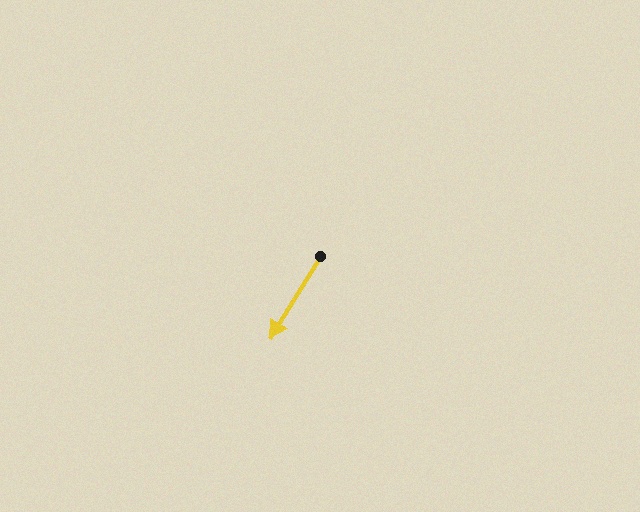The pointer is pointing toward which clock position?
Roughly 7 o'clock.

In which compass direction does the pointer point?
Southwest.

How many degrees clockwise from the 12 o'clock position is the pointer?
Approximately 211 degrees.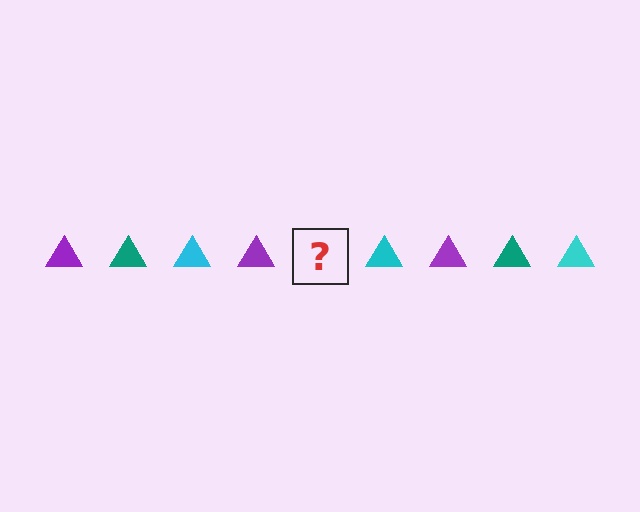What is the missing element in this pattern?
The missing element is a teal triangle.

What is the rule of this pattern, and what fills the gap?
The rule is that the pattern cycles through purple, teal, cyan triangles. The gap should be filled with a teal triangle.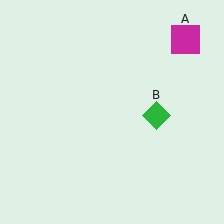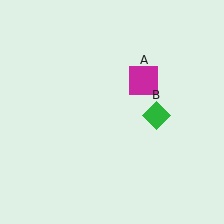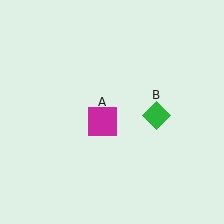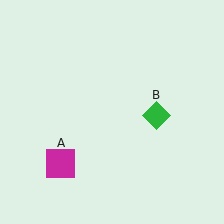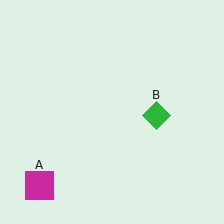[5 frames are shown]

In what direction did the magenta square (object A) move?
The magenta square (object A) moved down and to the left.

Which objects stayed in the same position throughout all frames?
Green diamond (object B) remained stationary.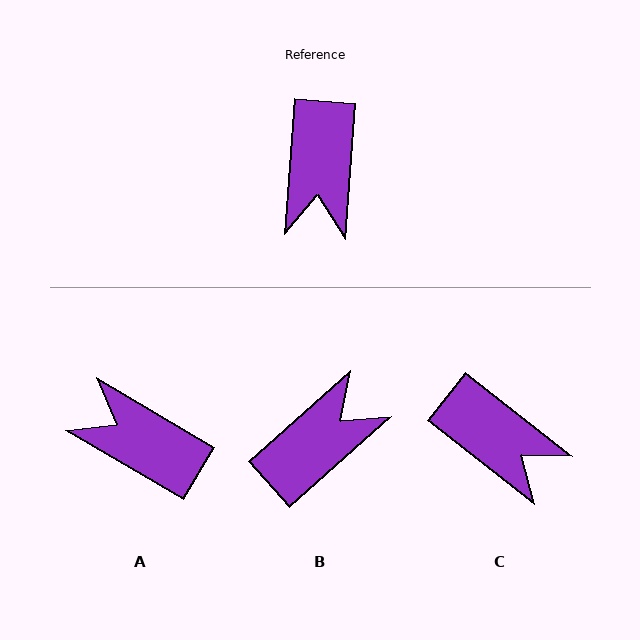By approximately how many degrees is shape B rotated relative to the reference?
Approximately 136 degrees counter-clockwise.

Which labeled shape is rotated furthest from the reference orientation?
B, about 136 degrees away.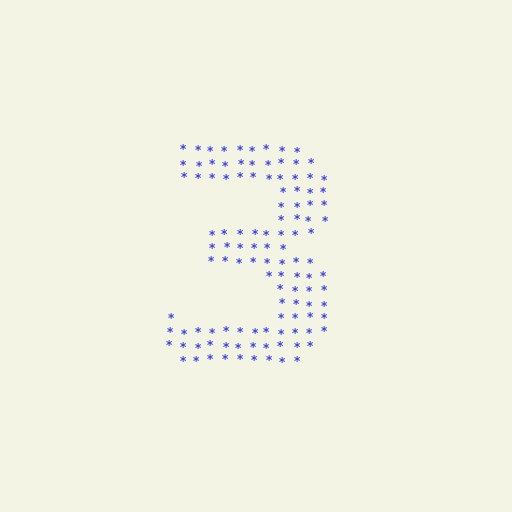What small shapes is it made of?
It is made of small asterisks.